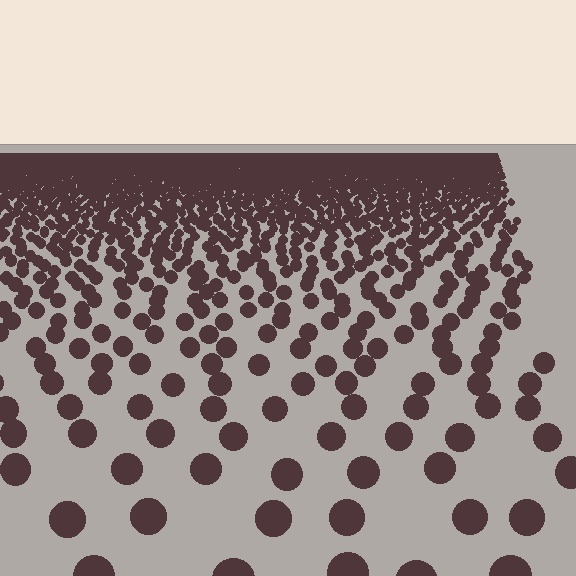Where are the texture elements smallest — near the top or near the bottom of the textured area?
Near the top.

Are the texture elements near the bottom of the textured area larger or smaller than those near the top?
Larger. Near the bottom, elements are closer to the viewer and appear at a bigger on-screen size.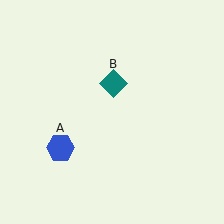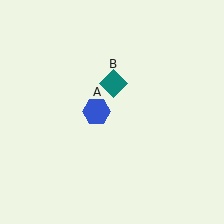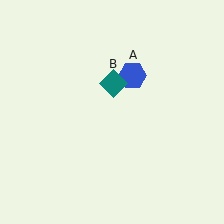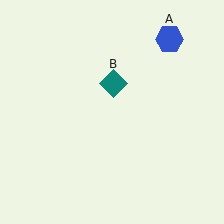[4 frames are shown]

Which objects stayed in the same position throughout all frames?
Teal diamond (object B) remained stationary.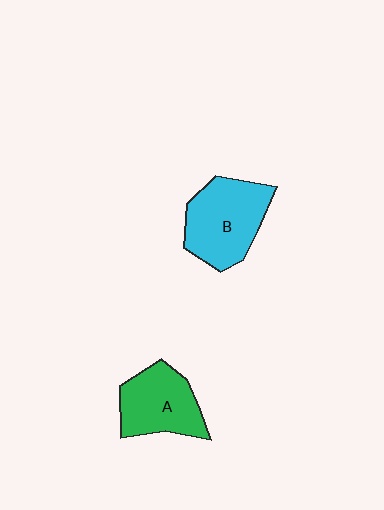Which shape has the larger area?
Shape B (cyan).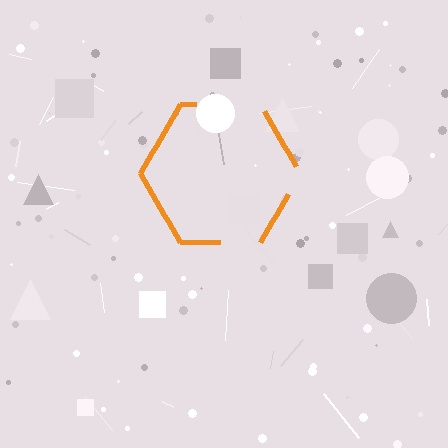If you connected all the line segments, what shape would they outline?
They would outline a hexagon.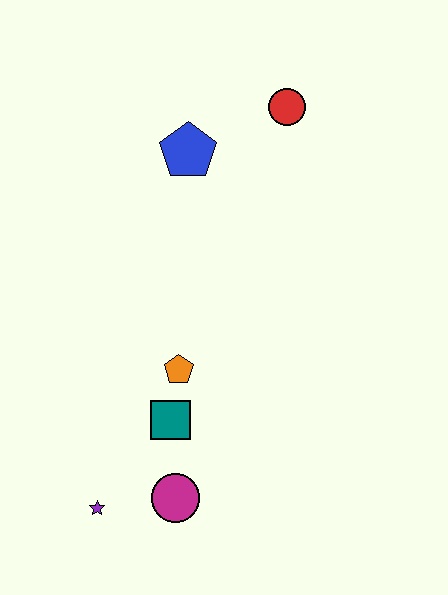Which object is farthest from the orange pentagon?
The red circle is farthest from the orange pentagon.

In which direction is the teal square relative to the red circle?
The teal square is below the red circle.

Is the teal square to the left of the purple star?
No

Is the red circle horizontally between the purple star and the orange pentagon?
No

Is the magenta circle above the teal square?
No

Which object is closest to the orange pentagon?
The teal square is closest to the orange pentagon.